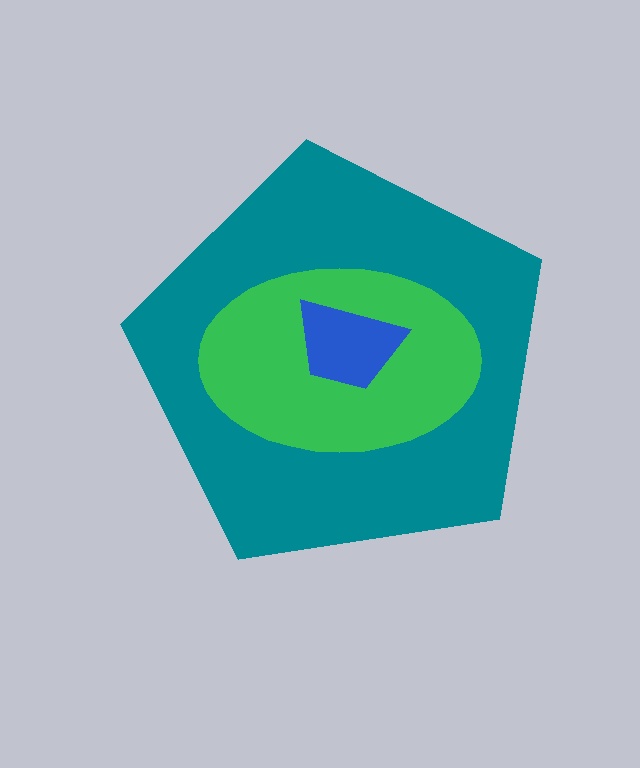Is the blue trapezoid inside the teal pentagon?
Yes.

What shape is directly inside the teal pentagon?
The green ellipse.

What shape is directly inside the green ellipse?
The blue trapezoid.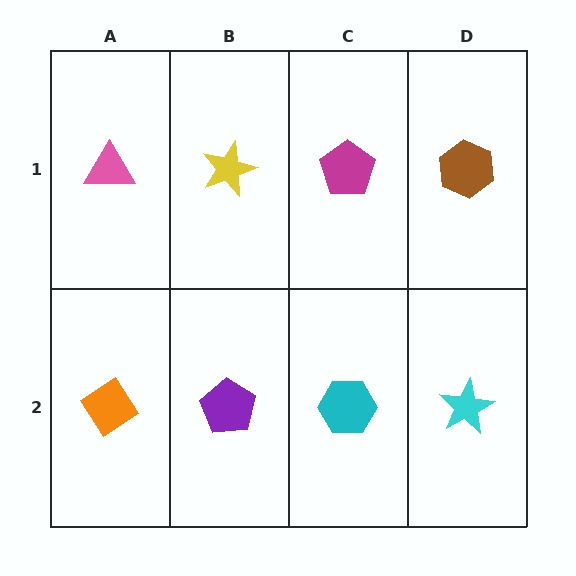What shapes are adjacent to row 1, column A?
An orange diamond (row 2, column A), a yellow star (row 1, column B).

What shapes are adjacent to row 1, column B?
A purple pentagon (row 2, column B), a pink triangle (row 1, column A), a magenta pentagon (row 1, column C).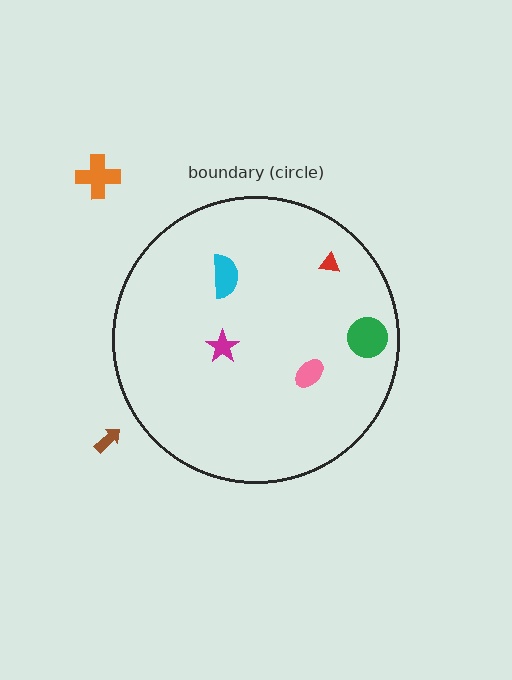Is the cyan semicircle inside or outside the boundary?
Inside.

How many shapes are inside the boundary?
5 inside, 2 outside.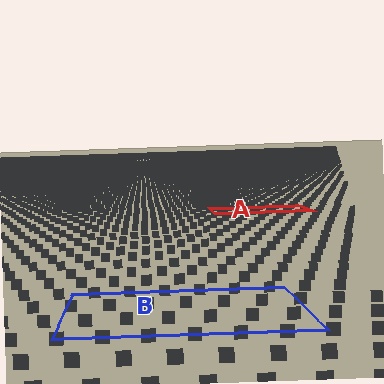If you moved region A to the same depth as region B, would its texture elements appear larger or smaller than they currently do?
They would appear larger. At a closer depth, the same texture elements are projected at a bigger on-screen size.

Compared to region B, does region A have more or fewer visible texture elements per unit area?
Region A has more texture elements per unit area — they are packed more densely because it is farther away.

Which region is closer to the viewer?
Region B is closer. The texture elements there are larger and more spread out.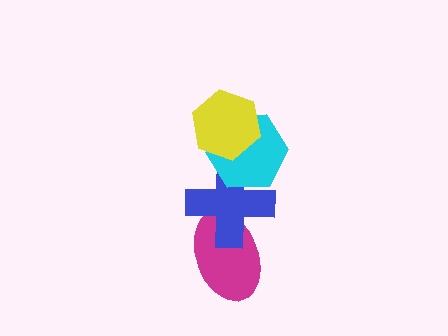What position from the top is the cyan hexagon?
The cyan hexagon is 2nd from the top.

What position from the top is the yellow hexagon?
The yellow hexagon is 1st from the top.